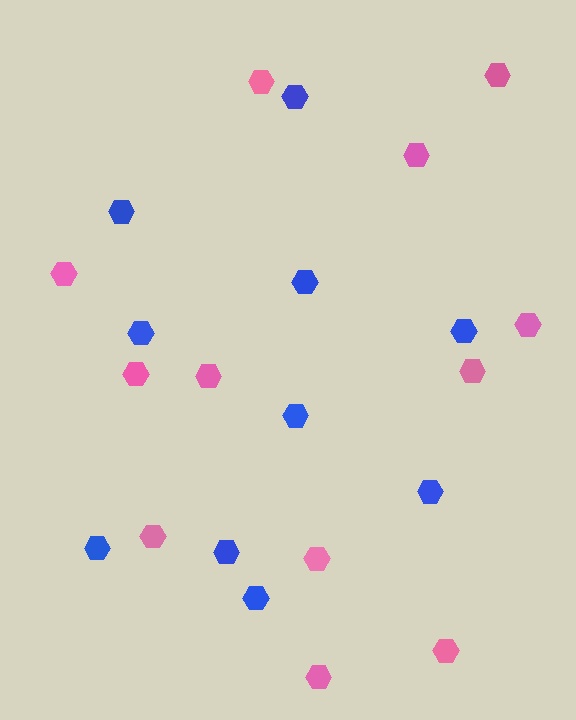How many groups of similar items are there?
There are 2 groups: one group of blue hexagons (10) and one group of pink hexagons (12).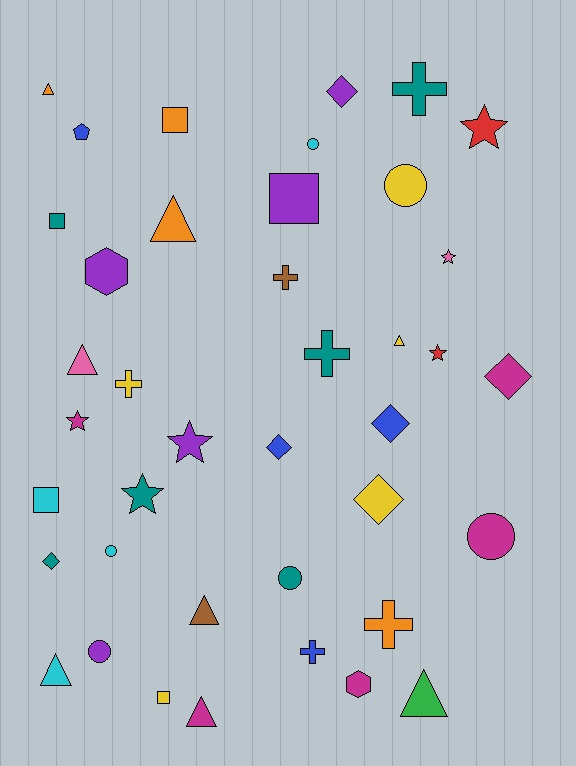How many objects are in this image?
There are 40 objects.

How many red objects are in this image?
There are 2 red objects.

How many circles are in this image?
There are 6 circles.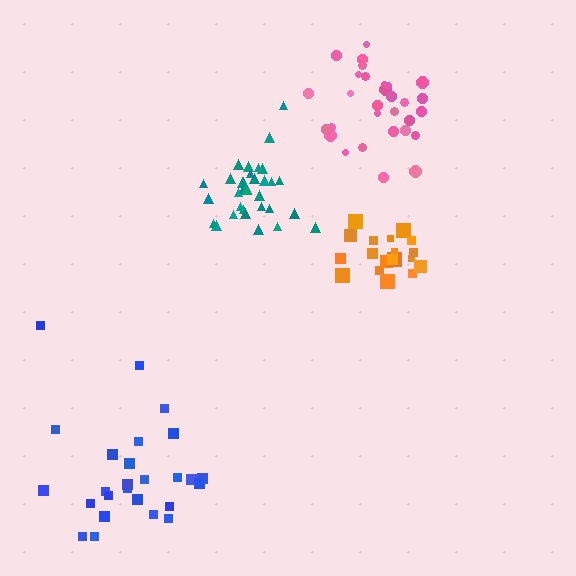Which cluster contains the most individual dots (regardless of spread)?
Teal (33).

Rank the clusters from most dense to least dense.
teal, orange, pink, blue.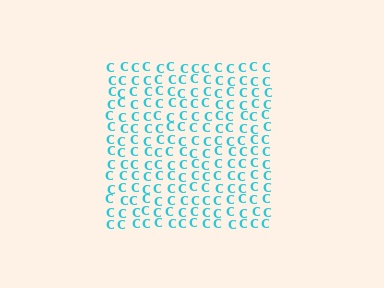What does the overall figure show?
The overall figure shows a square.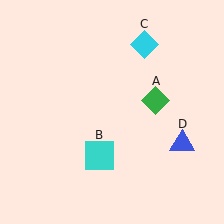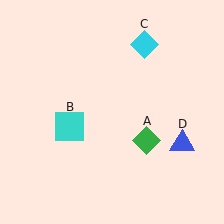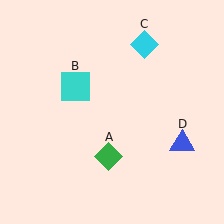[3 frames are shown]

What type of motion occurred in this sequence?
The green diamond (object A), cyan square (object B) rotated clockwise around the center of the scene.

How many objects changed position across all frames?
2 objects changed position: green diamond (object A), cyan square (object B).